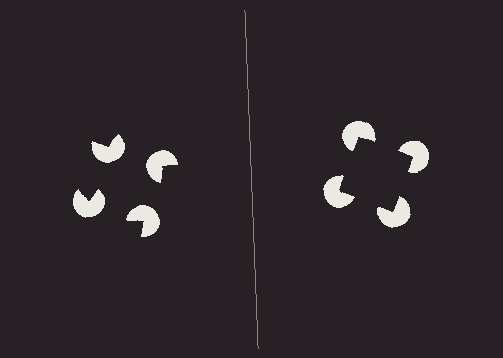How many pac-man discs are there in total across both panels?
8 — 4 on each side.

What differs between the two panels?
The pac-man discs are positioned identically on both sides; only the wedge orientations differ. On the right they align to a square; on the left they are misaligned.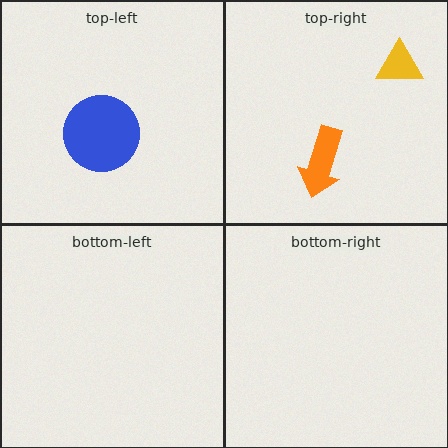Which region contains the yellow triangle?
The top-right region.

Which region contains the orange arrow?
The top-right region.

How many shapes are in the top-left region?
1.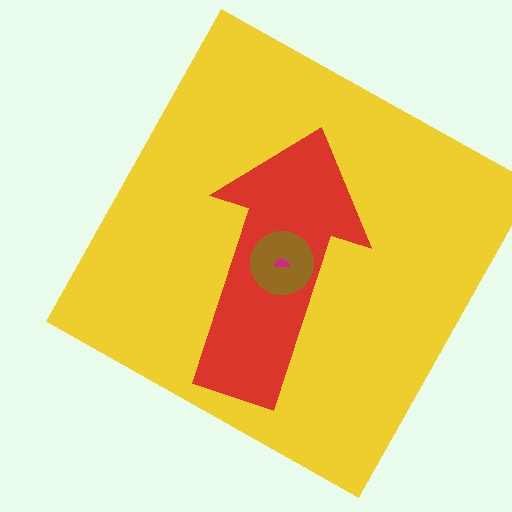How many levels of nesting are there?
4.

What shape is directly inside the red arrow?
The brown circle.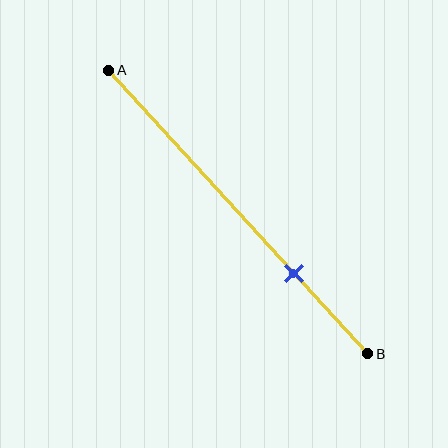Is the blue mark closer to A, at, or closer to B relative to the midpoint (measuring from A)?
The blue mark is closer to point B than the midpoint of segment AB.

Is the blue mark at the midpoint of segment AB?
No, the mark is at about 70% from A, not at the 50% midpoint.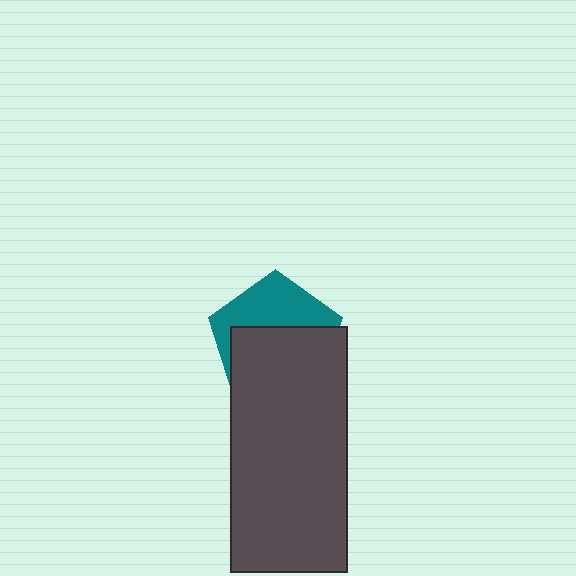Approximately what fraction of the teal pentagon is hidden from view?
Roughly 59% of the teal pentagon is hidden behind the dark gray rectangle.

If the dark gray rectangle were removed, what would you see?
You would see the complete teal pentagon.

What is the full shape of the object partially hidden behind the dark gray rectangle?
The partially hidden object is a teal pentagon.